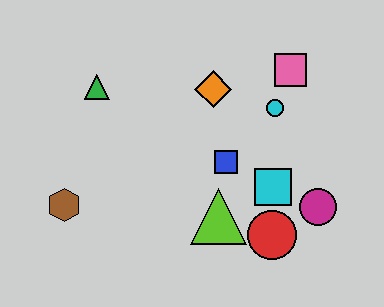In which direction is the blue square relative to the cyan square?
The blue square is to the left of the cyan square.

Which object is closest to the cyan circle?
The pink square is closest to the cyan circle.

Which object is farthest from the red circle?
The green triangle is farthest from the red circle.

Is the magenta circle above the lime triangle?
Yes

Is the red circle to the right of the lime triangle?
Yes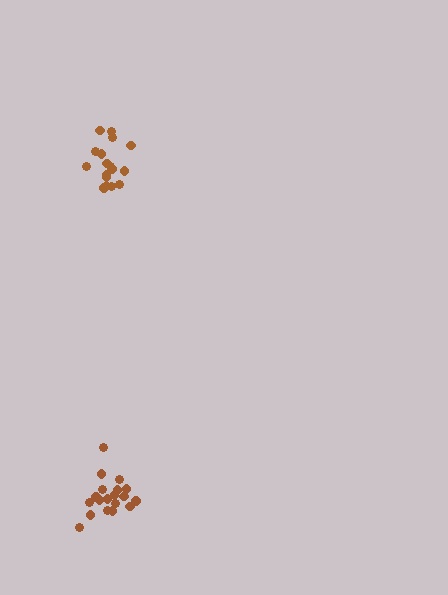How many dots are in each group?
Group 1: 19 dots, Group 2: 17 dots (36 total).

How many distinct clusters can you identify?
There are 2 distinct clusters.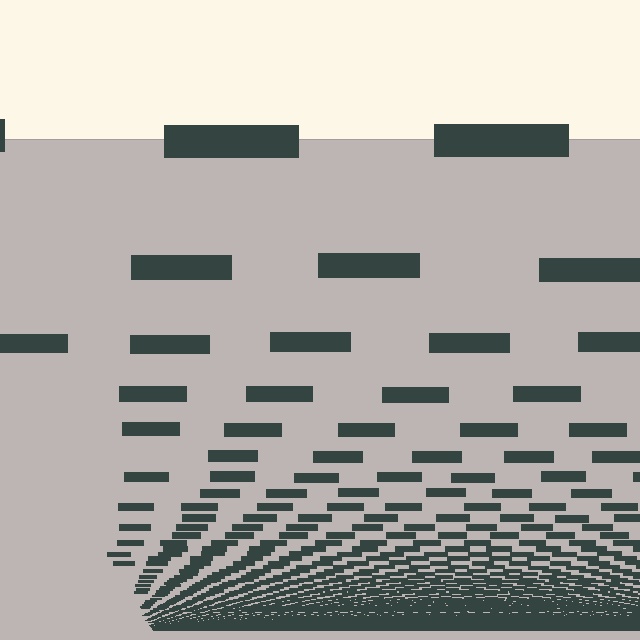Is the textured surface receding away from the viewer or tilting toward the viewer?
The surface appears to tilt toward the viewer. Texture elements get larger and sparser toward the top.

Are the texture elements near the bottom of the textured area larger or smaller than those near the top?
Smaller. The gradient is inverted — elements near the bottom are smaller and denser.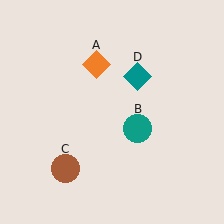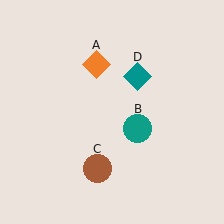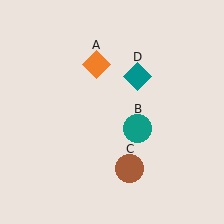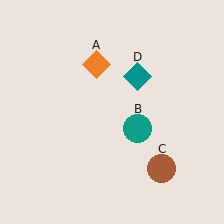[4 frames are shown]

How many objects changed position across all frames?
1 object changed position: brown circle (object C).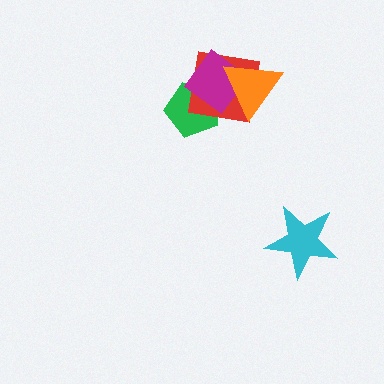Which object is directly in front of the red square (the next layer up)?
The magenta diamond is directly in front of the red square.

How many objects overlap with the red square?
3 objects overlap with the red square.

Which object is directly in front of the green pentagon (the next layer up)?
The red square is directly in front of the green pentagon.